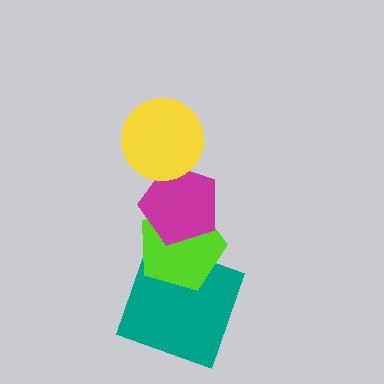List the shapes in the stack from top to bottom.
From top to bottom: the yellow circle, the magenta pentagon, the lime pentagon, the teal square.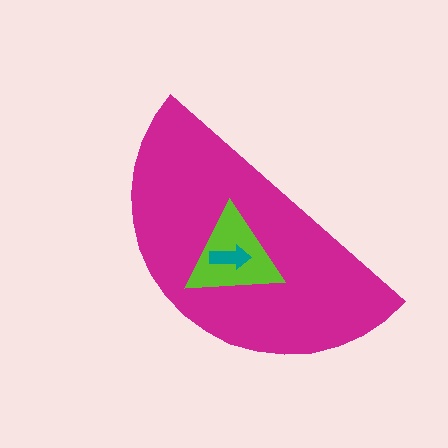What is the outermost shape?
The magenta semicircle.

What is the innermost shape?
The teal arrow.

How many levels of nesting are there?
3.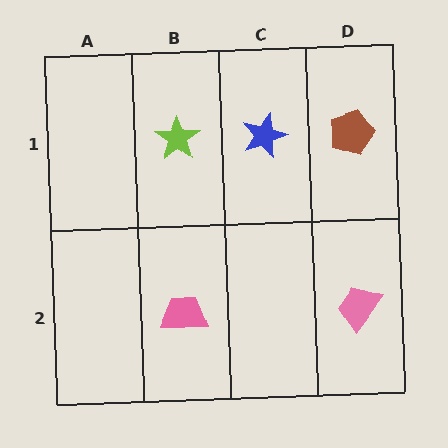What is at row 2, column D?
A pink trapezoid.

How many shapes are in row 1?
3 shapes.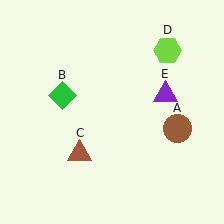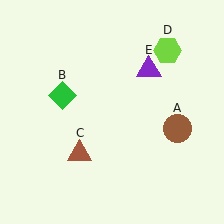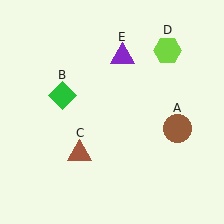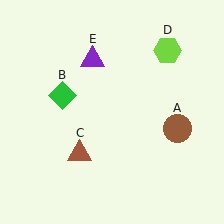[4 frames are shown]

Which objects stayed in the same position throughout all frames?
Brown circle (object A) and green diamond (object B) and brown triangle (object C) and lime hexagon (object D) remained stationary.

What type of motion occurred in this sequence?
The purple triangle (object E) rotated counterclockwise around the center of the scene.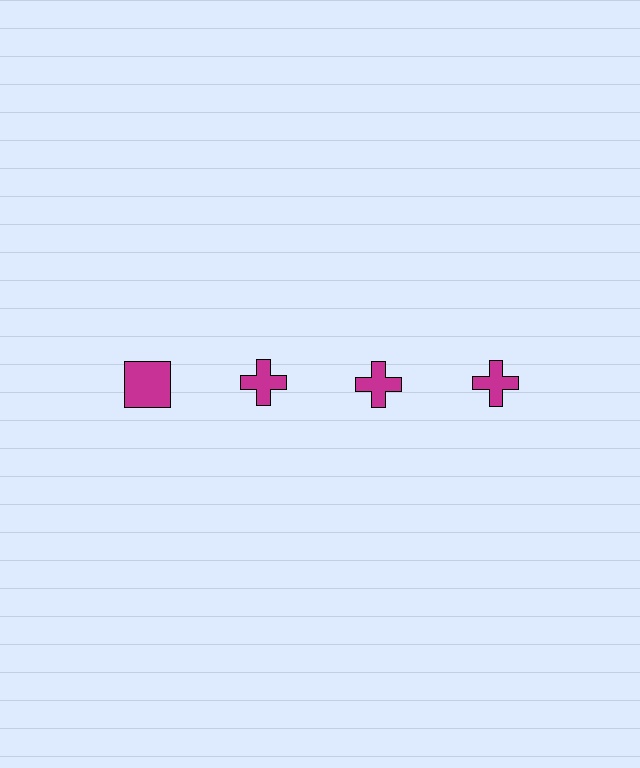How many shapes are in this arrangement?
There are 4 shapes arranged in a grid pattern.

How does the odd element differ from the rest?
It has a different shape: square instead of cross.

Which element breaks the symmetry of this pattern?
The magenta square in the top row, leftmost column breaks the symmetry. All other shapes are magenta crosses.